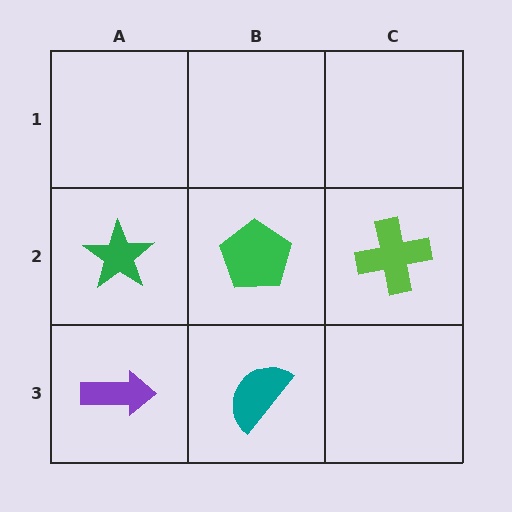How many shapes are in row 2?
3 shapes.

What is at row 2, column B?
A green pentagon.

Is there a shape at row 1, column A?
No, that cell is empty.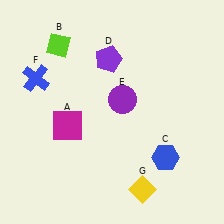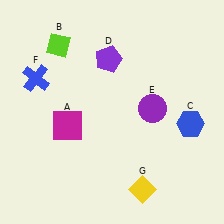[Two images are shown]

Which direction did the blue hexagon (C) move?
The blue hexagon (C) moved up.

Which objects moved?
The objects that moved are: the blue hexagon (C), the purple circle (E).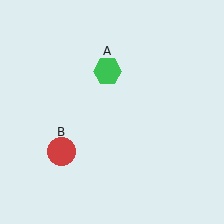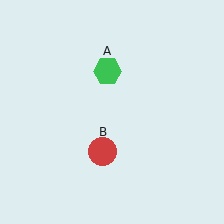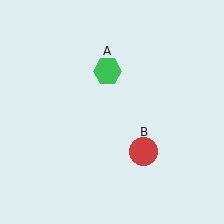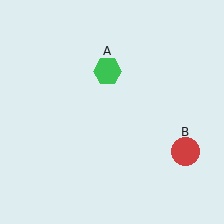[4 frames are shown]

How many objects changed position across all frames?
1 object changed position: red circle (object B).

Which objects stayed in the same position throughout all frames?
Green hexagon (object A) remained stationary.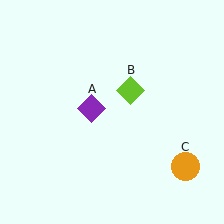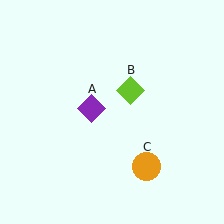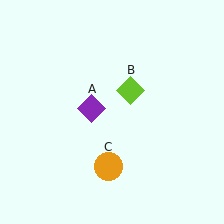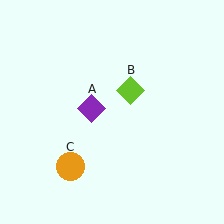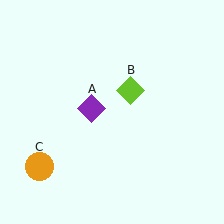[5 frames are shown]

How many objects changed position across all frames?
1 object changed position: orange circle (object C).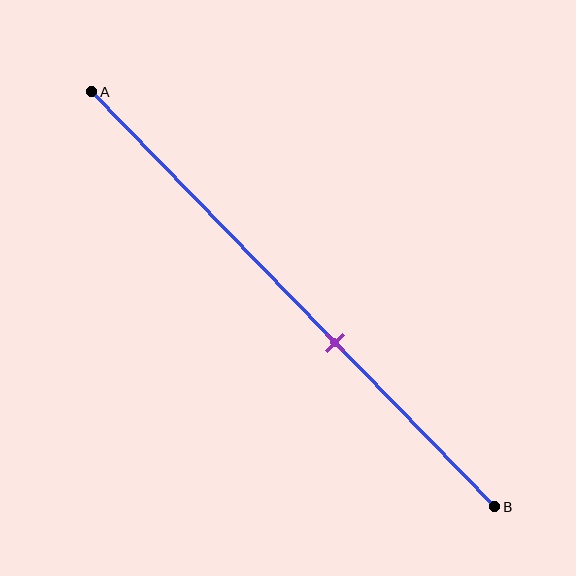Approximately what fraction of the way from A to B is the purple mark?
The purple mark is approximately 60% of the way from A to B.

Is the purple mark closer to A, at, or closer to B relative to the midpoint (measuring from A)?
The purple mark is closer to point B than the midpoint of segment AB.